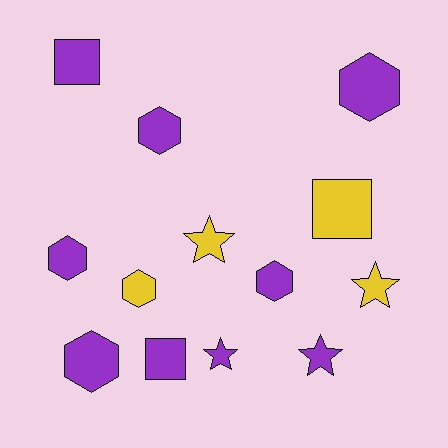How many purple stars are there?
There are 2 purple stars.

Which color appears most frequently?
Purple, with 9 objects.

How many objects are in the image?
There are 13 objects.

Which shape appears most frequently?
Hexagon, with 6 objects.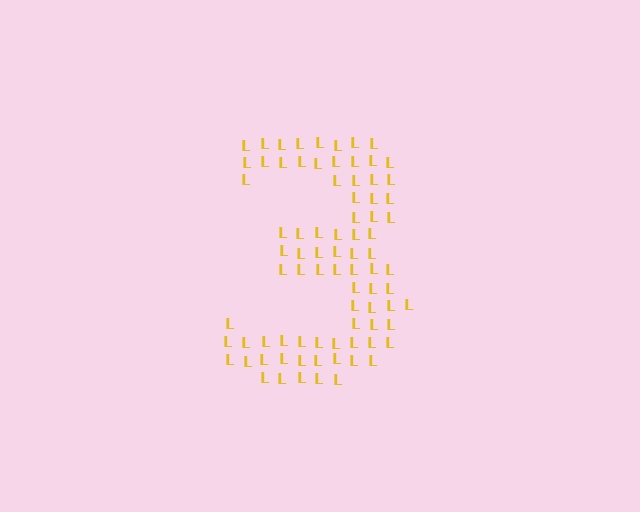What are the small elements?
The small elements are letter L's.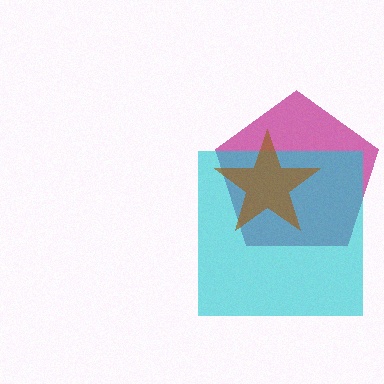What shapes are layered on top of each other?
The layered shapes are: a magenta pentagon, a cyan square, a brown star.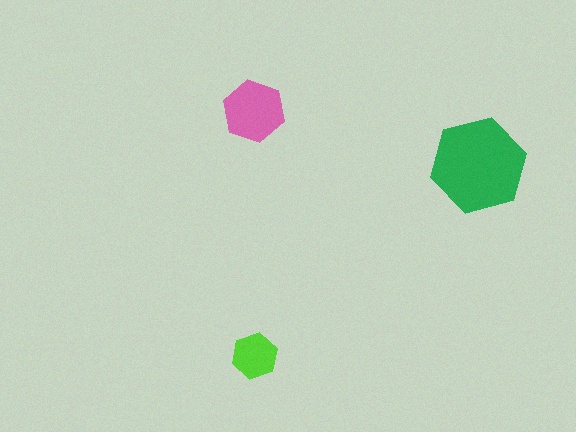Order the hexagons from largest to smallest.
the green one, the pink one, the lime one.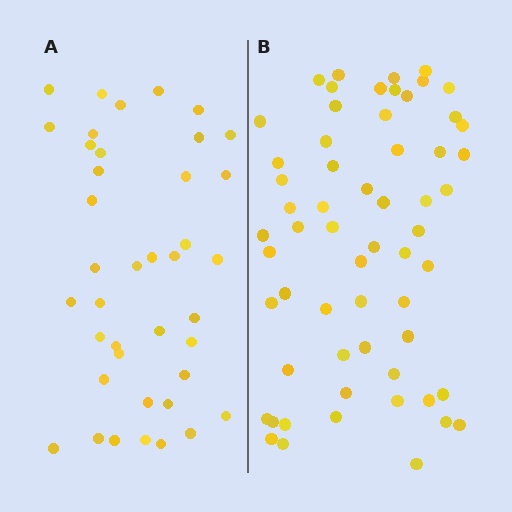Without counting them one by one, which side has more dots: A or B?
Region B (the right region) has more dots.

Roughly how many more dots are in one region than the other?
Region B has approximately 20 more dots than region A.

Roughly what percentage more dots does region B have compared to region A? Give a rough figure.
About 50% more.